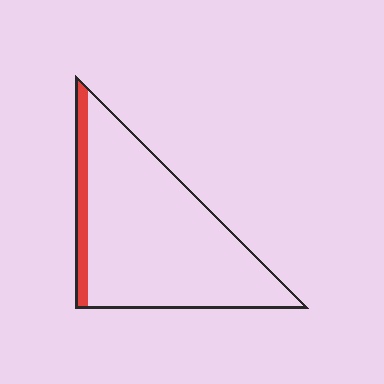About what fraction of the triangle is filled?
About one tenth (1/10).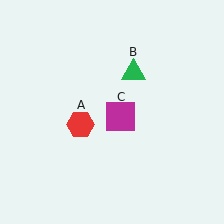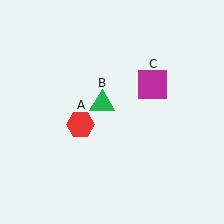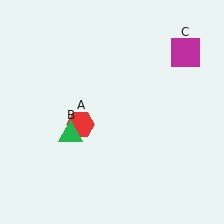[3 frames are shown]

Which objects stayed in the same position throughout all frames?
Red hexagon (object A) remained stationary.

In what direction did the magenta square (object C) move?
The magenta square (object C) moved up and to the right.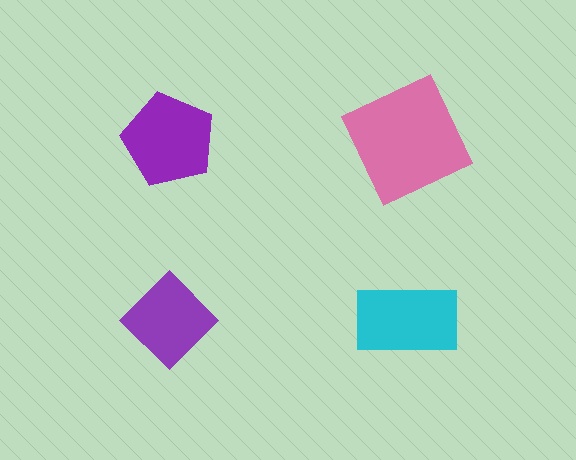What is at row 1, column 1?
A purple pentagon.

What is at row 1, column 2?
A pink square.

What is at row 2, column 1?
A purple diamond.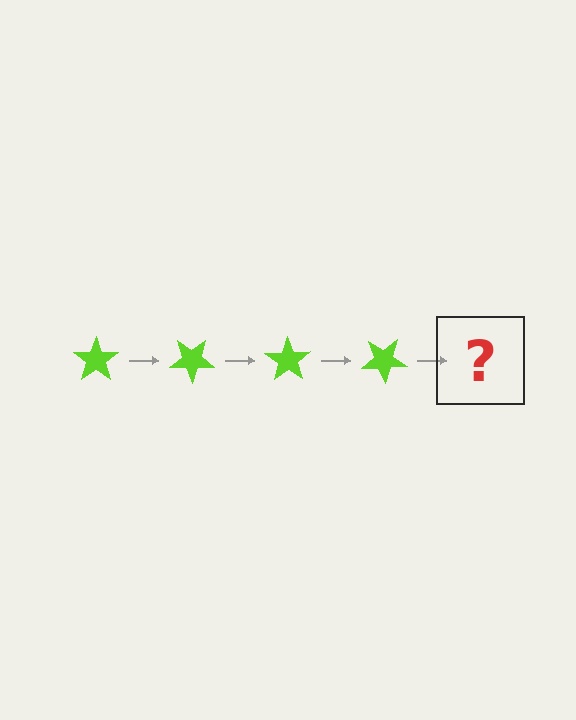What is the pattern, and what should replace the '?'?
The pattern is that the star rotates 35 degrees each step. The '?' should be a lime star rotated 140 degrees.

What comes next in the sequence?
The next element should be a lime star rotated 140 degrees.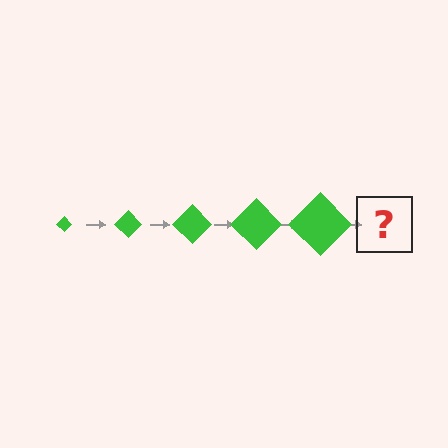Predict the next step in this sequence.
The next step is a green diamond, larger than the previous one.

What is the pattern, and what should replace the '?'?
The pattern is that the diamond gets progressively larger each step. The '?' should be a green diamond, larger than the previous one.